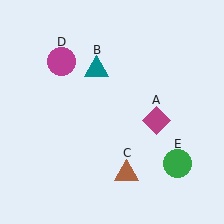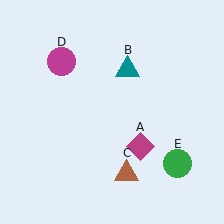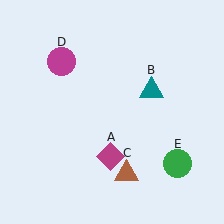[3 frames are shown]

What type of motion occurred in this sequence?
The magenta diamond (object A), teal triangle (object B) rotated clockwise around the center of the scene.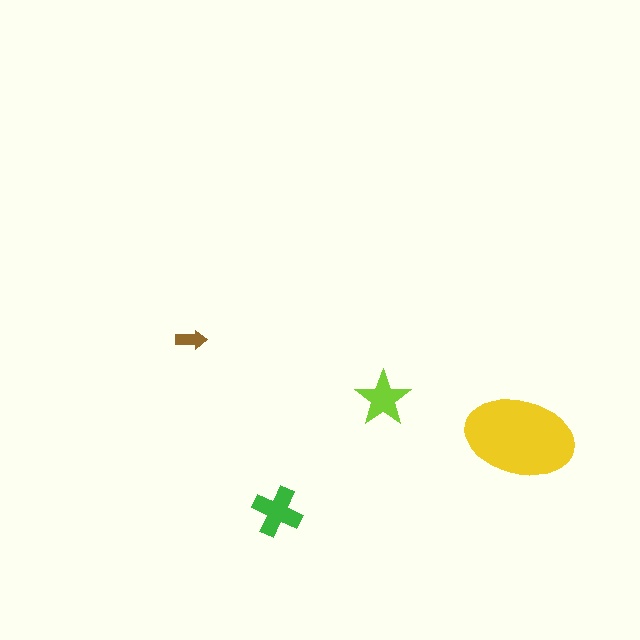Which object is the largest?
The yellow ellipse.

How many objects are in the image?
There are 4 objects in the image.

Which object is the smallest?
The brown arrow.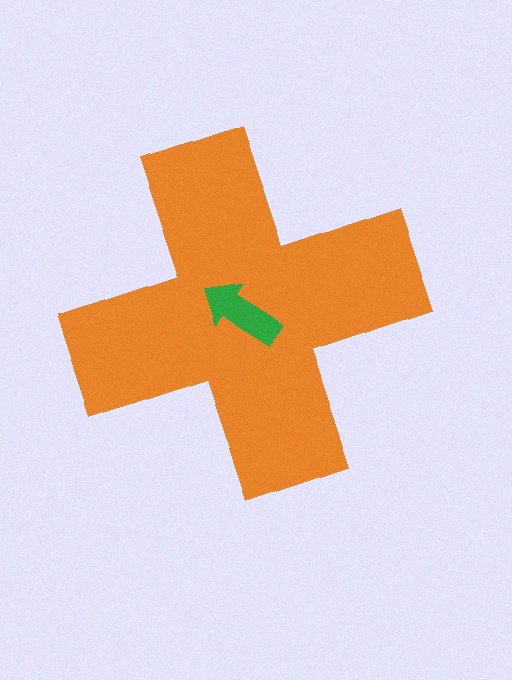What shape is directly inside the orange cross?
The green arrow.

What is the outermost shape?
The orange cross.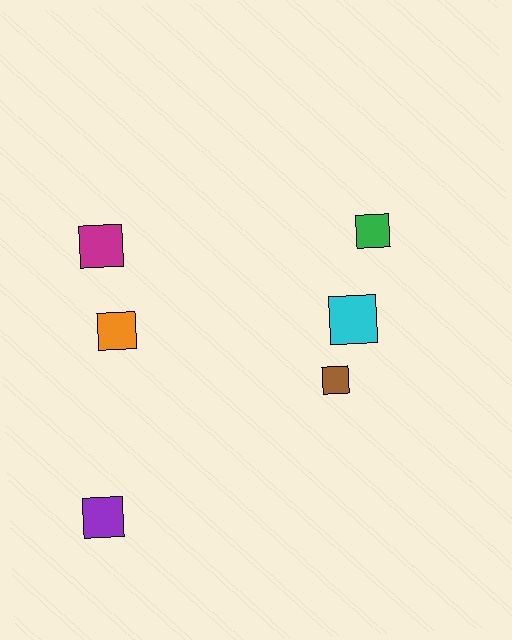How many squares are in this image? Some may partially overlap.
There are 6 squares.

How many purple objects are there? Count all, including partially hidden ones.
There is 1 purple object.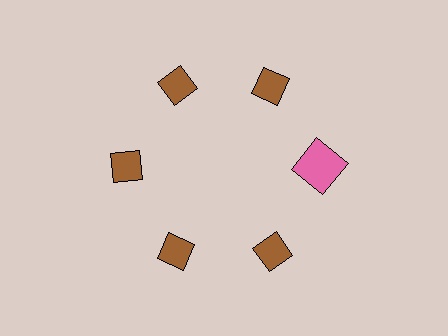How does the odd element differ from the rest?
It differs in both color (pink instead of brown) and shape (square instead of diamond).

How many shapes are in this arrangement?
There are 6 shapes arranged in a ring pattern.